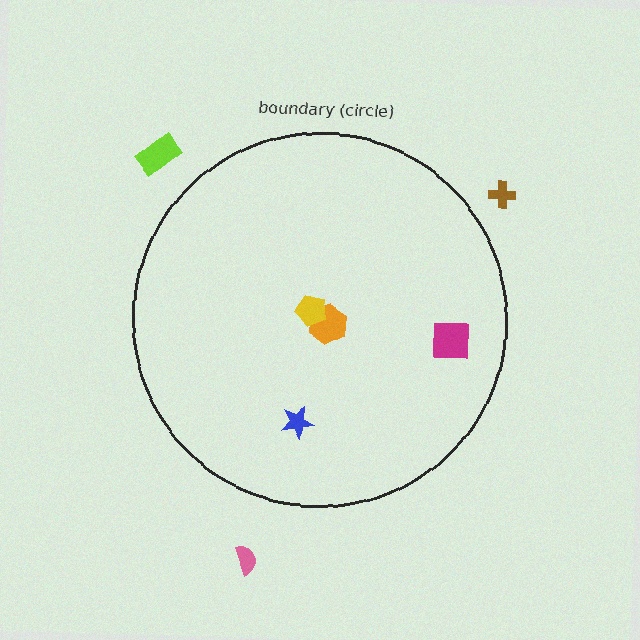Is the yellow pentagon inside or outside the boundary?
Inside.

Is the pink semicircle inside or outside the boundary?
Outside.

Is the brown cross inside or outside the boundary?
Outside.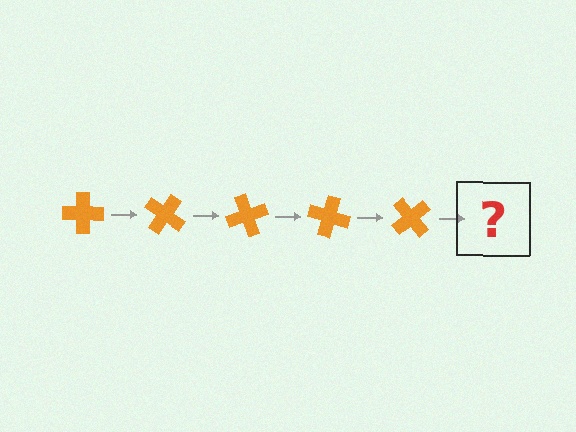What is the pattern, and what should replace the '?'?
The pattern is that the cross rotates 35 degrees each step. The '?' should be an orange cross rotated 175 degrees.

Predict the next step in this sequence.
The next step is an orange cross rotated 175 degrees.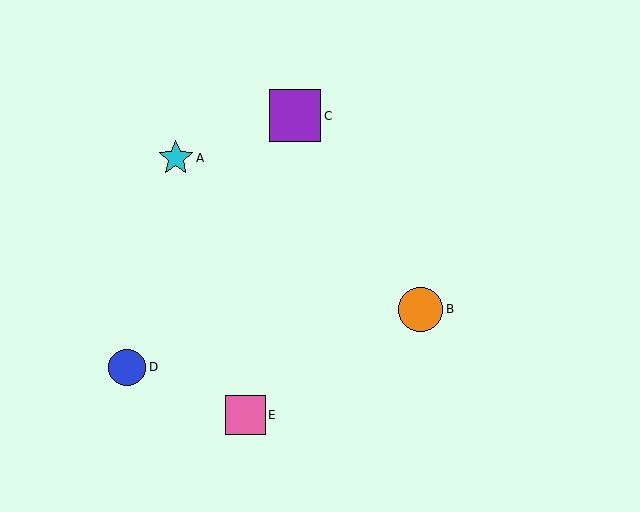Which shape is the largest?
The purple square (labeled C) is the largest.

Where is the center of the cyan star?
The center of the cyan star is at (176, 158).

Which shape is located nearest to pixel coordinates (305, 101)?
The purple square (labeled C) at (295, 116) is nearest to that location.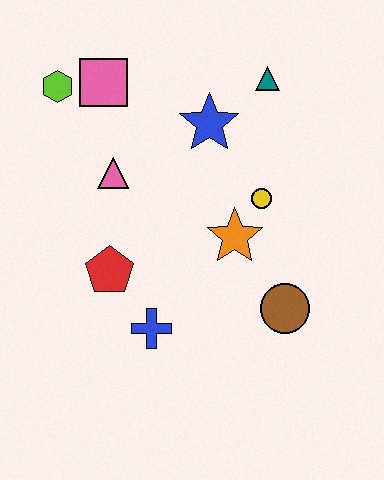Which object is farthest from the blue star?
The blue cross is farthest from the blue star.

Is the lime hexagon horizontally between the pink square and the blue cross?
No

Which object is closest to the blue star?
The teal triangle is closest to the blue star.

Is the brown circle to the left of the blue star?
No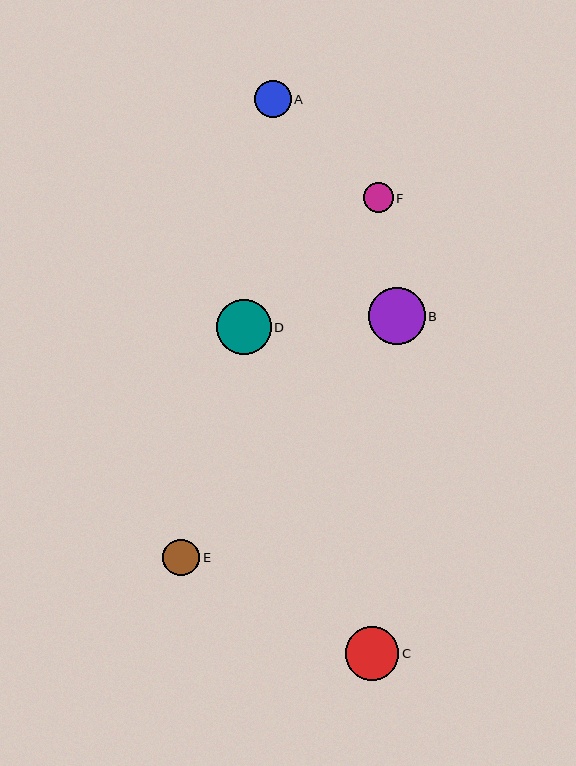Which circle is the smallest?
Circle F is the smallest with a size of approximately 30 pixels.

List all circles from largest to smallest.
From largest to smallest: B, D, C, A, E, F.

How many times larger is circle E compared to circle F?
Circle E is approximately 1.2 times the size of circle F.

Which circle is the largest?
Circle B is the largest with a size of approximately 57 pixels.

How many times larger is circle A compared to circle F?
Circle A is approximately 1.2 times the size of circle F.